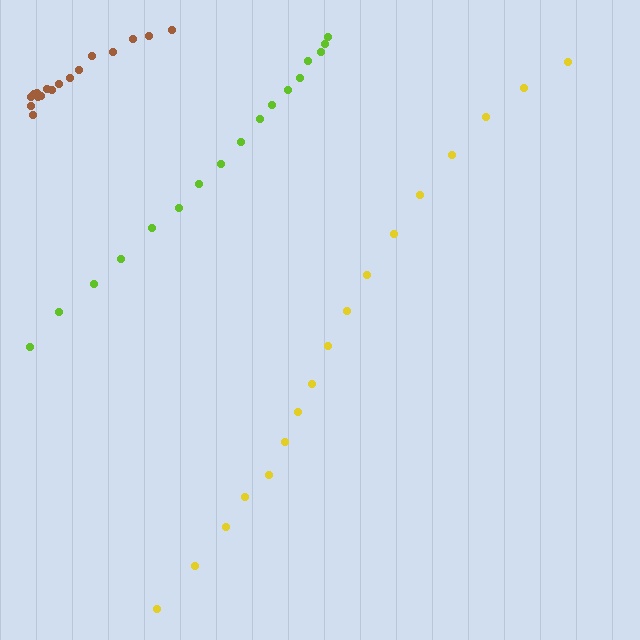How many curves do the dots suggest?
There are 3 distinct paths.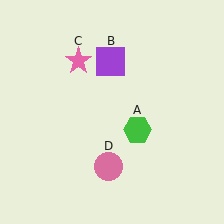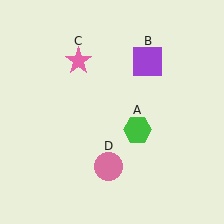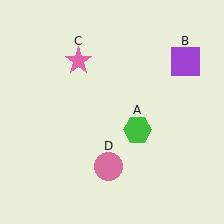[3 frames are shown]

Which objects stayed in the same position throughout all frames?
Green hexagon (object A) and pink star (object C) and pink circle (object D) remained stationary.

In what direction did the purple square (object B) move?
The purple square (object B) moved right.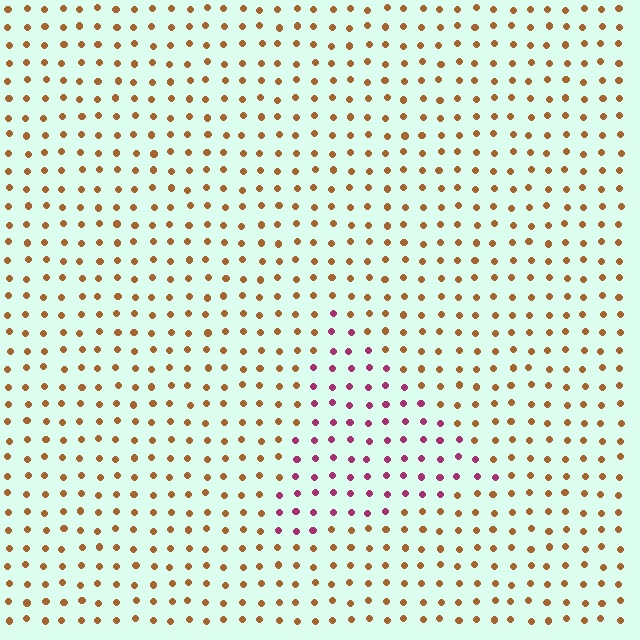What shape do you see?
I see a triangle.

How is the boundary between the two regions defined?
The boundary is defined purely by a slight shift in hue (about 60 degrees). Spacing, size, and orientation are identical on both sides.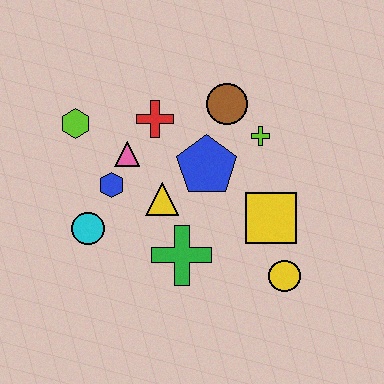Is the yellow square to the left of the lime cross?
No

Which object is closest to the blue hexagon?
The pink triangle is closest to the blue hexagon.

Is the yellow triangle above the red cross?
No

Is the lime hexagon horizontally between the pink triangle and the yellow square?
No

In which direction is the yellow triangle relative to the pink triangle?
The yellow triangle is below the pink triangle.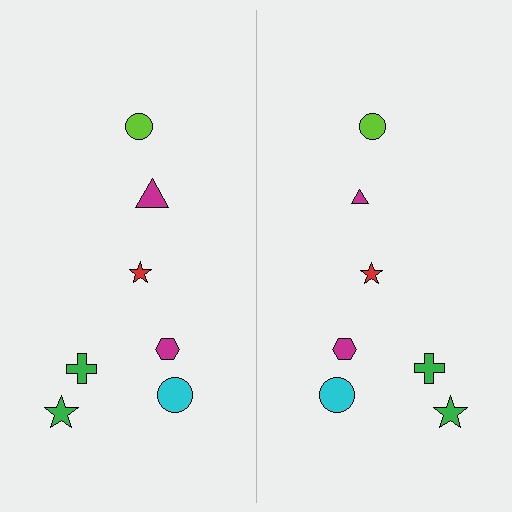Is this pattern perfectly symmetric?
No, the pattern is not perfectly symmetric. The magenta triangle on the right side has a different size than its mirror counterpart.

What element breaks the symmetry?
The magenta triangle on the right side has a different size than its mirror counterpart.